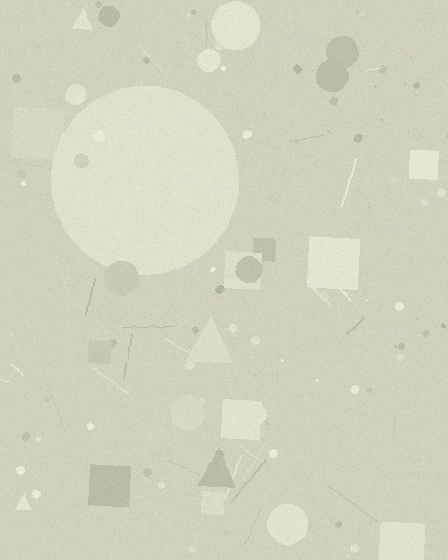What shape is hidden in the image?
A circle is hidden in the image.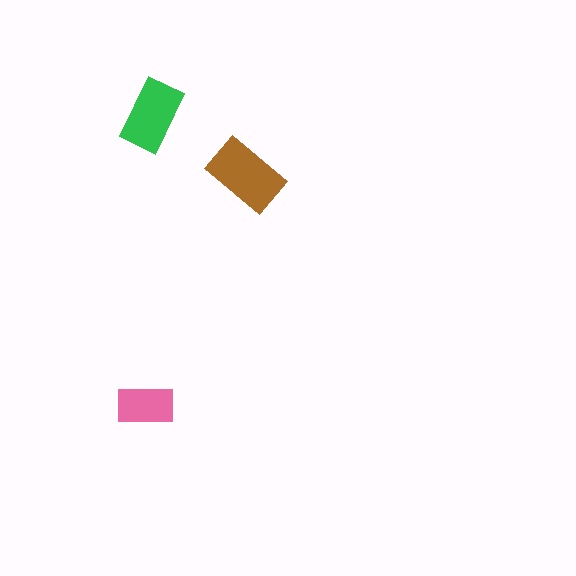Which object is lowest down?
The pink rectangle is bottommost.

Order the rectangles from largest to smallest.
the brown one, the green one, the pink one.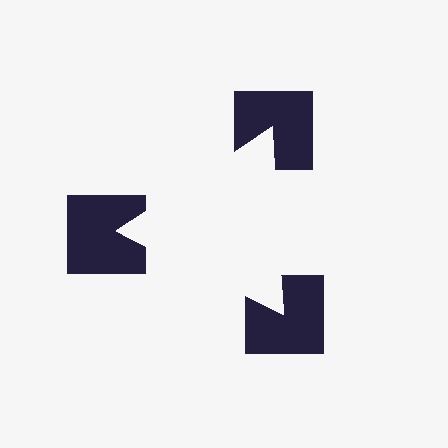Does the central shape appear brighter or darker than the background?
It typically appears slightly brighter than the background, even though no actual brightness change is drawn.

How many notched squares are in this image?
There are 3 — one at each vertex of the illusory triangle.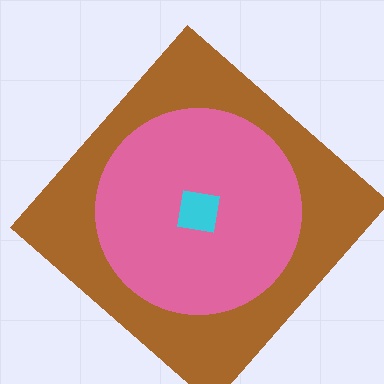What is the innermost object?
The cyan square.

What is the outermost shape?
The brown diamond.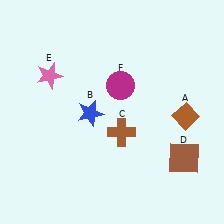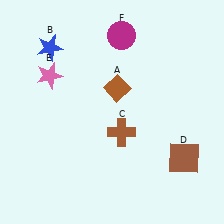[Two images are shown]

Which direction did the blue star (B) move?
The blue star (B) moved up.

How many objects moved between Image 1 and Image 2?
3 objects moved between the two images.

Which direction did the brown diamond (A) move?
The brown diamond (A) moved left.